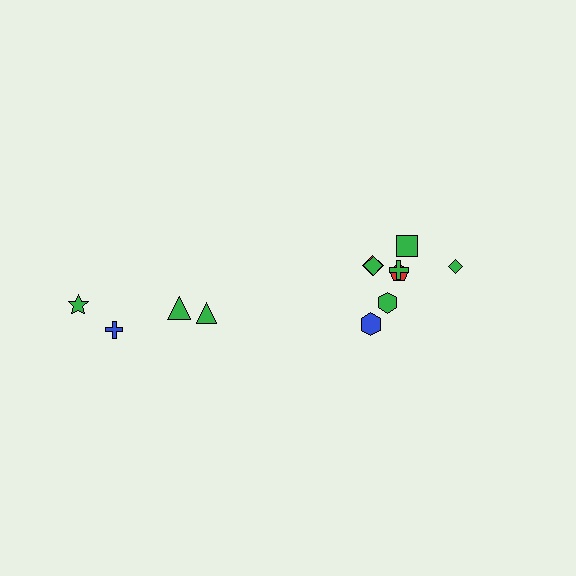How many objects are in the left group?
There are 4 objects.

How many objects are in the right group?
There are 8 objects.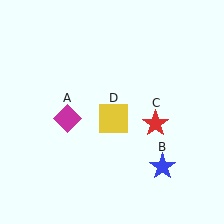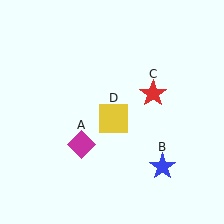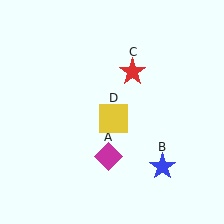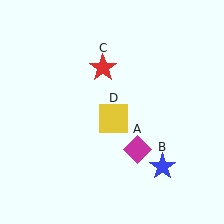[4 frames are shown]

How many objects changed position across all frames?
2 objects changed position: magenta diamond (object A), red star (object C).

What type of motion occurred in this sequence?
The magenta diamond (object A), red star (object C) rotated counterclockwise around the center of the scene.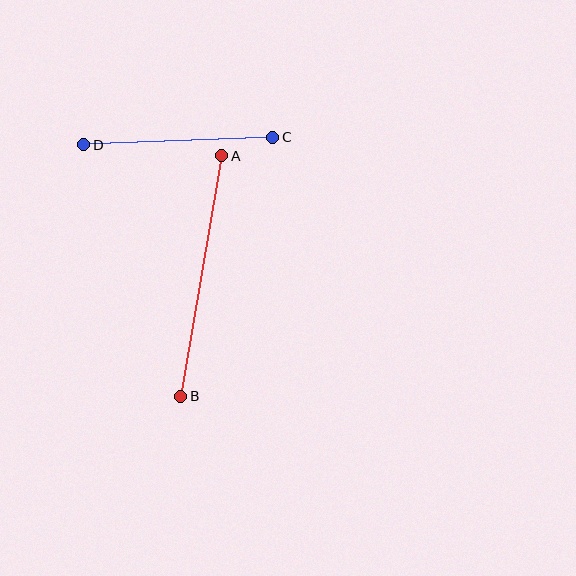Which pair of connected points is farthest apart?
Points A and B are farthest apart.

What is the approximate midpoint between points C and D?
The midpoint is at approximately (178, 141) pixels.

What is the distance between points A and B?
The distance is approximately 244 pixels.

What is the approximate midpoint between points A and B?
The midpoint is at approximately (201, 276) pixels.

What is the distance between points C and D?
The distance is approximately 189 pixels.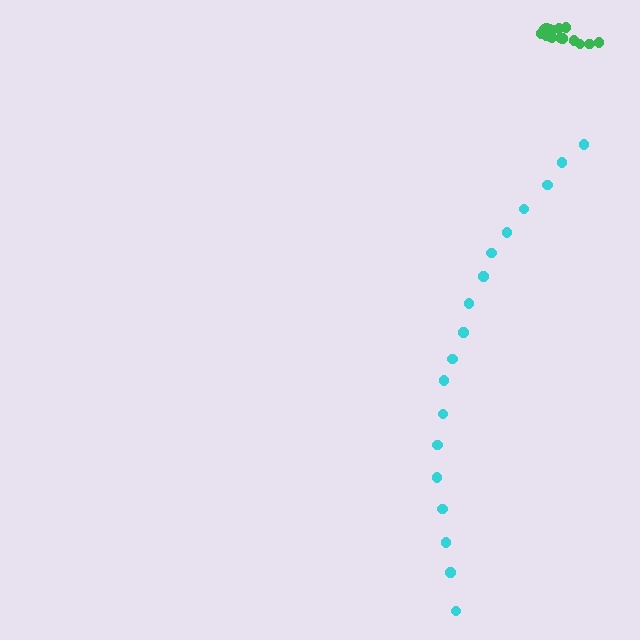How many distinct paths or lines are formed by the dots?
There are 2 distinct paths.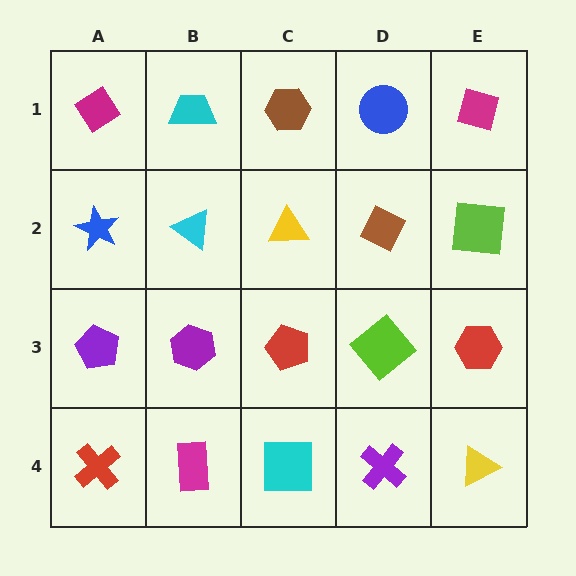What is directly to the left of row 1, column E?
A blue circle.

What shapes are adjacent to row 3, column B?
A cyan triangle (row 2, column B), a magenta rectangle (row 4, column B), a purple pentagon (row 3, column A), a red pentagon (row 3, column C).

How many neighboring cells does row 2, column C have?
4.